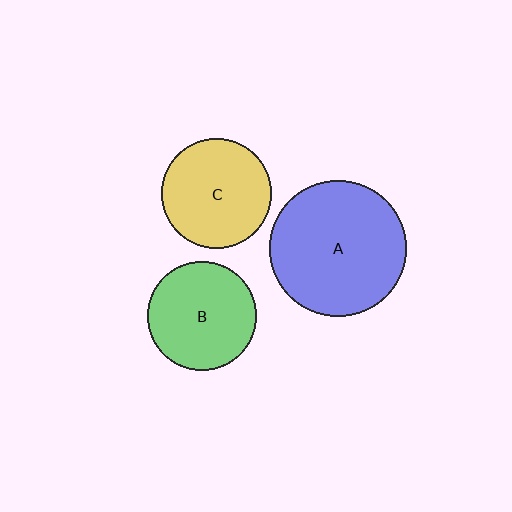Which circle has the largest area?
Circle A (blue).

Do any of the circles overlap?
No, none of the circles overlap.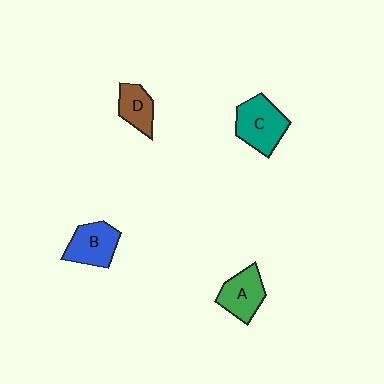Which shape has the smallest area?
Shape D (brown).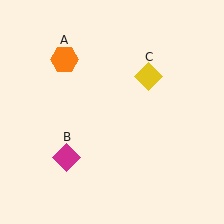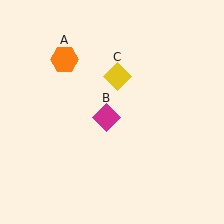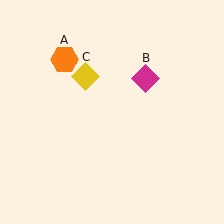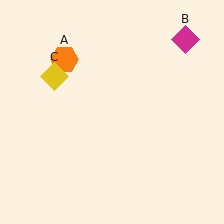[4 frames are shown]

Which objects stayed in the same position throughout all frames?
Orange hexagon (object A) remained stationary.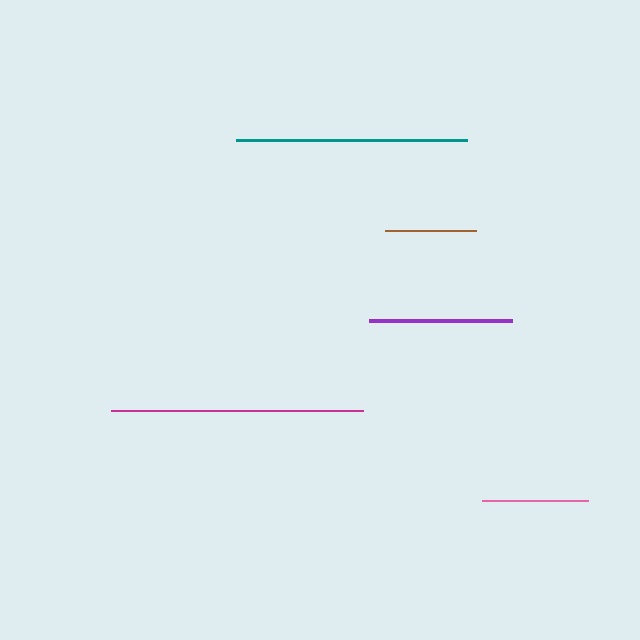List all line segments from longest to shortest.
From longest to shortest: magenta, teal, purple, pink, brown.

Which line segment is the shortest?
The brown line is the shortest at approximately 91 pixels.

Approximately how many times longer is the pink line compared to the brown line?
The pink line is approximately 1.2 times the length of the brown line.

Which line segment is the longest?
The magenta line is the longest at approximately 252 pixels.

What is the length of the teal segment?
The teal segment is approximately 231 pixels long.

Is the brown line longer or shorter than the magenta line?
The magenta line is longer than the brown line.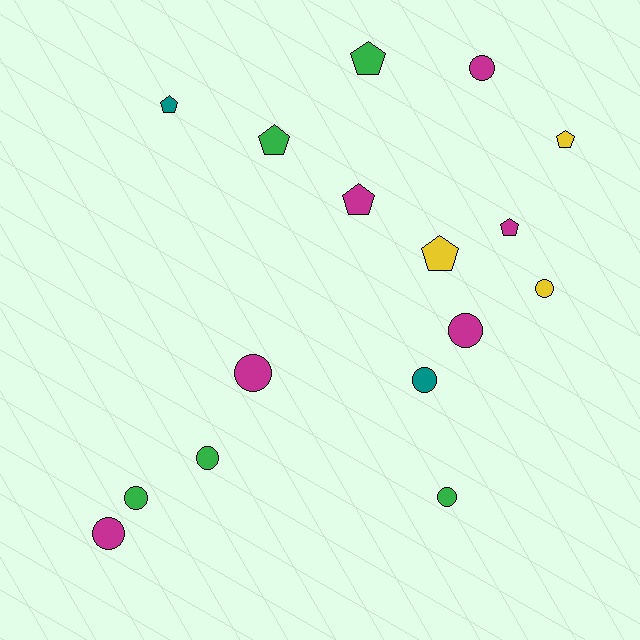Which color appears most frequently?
Magenta, with 6 objects.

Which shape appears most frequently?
Circle, with 9 objects.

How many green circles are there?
There are 3 green circles.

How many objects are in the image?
There are 16 objects.